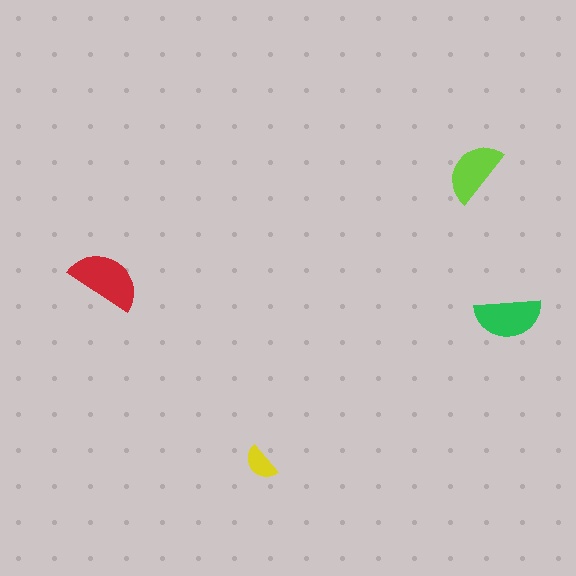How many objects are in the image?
There are 4 objects in the image.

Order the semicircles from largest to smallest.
the red one, the green one, the lime one, the yellow one.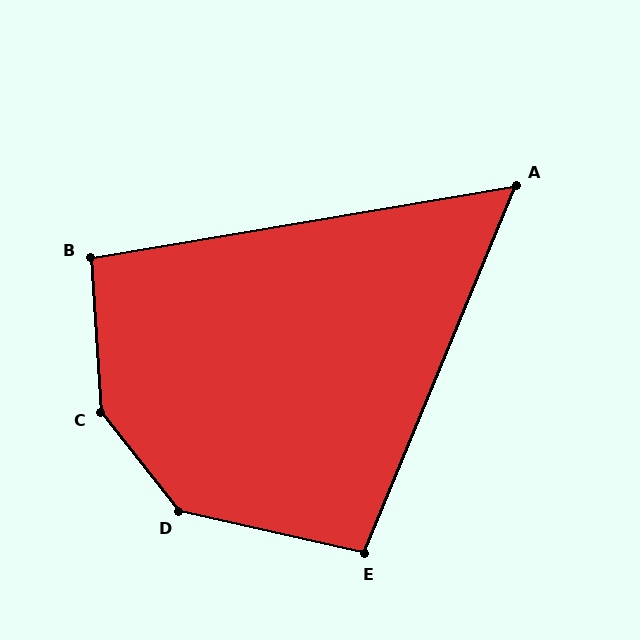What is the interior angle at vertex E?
Approximately 99 degrees (obtuse).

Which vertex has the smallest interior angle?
A, at approximately 58 degrees.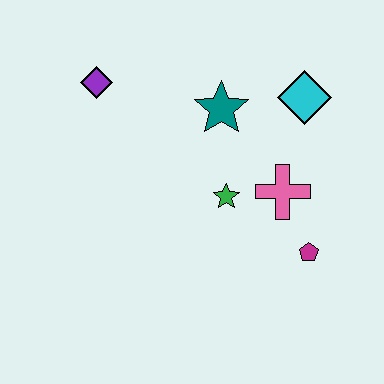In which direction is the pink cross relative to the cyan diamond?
The pink cross is below the cyan diamond.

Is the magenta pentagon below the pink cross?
Yes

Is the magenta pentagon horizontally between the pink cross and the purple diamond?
No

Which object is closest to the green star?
The pink cross is closest to the green star.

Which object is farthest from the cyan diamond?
The purple diamond is farthest from the cyan diamond.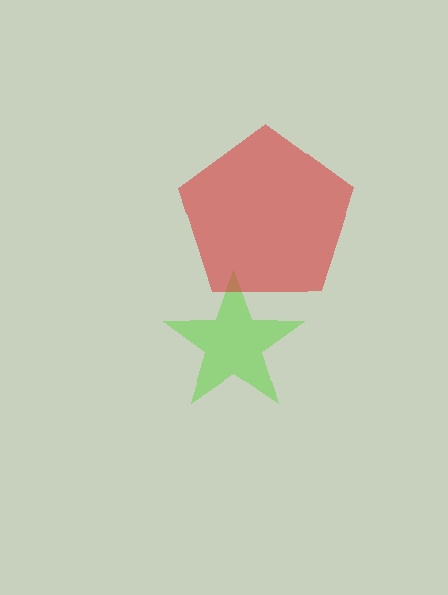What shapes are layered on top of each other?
The layered shapes are: a lime star, a red pentagon.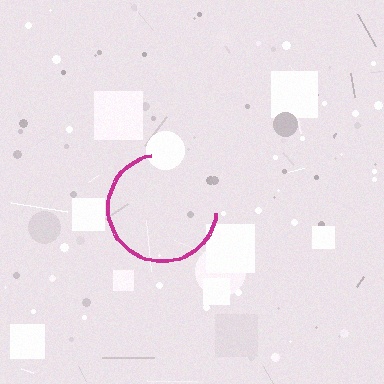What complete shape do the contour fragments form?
The contour fragments form a circle.